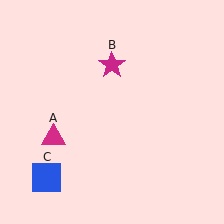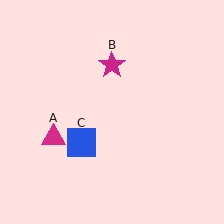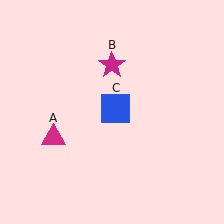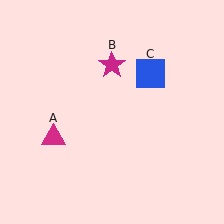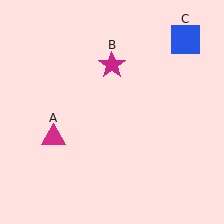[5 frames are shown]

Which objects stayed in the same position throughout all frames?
Magenta triangle (object A) and magenta star (object B) remained stationary.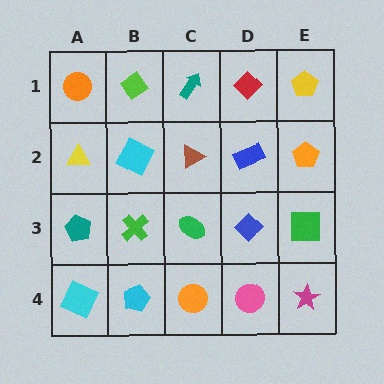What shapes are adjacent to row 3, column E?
An orange pentagon (row 2, column E), a magenta star (row 4, column E), a blue diamond (row 3, column D).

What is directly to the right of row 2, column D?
An orange pentagon.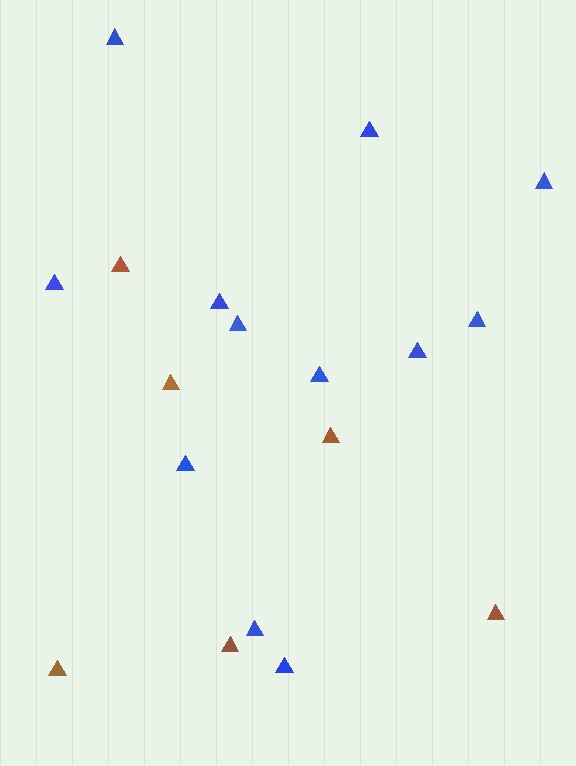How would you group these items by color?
There are 2 groups: one group of blue triangles (12) and one group of brown triangles (6).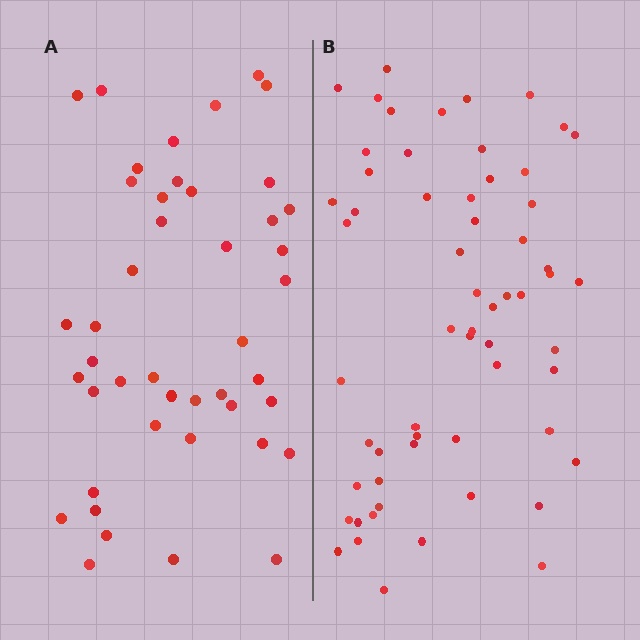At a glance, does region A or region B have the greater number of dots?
Region B (the right region) has more dots.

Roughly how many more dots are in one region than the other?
Region B has approximately 15 more dots than region A.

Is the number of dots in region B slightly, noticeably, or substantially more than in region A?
Region B has noticeably more, but not dramatically so. The ratio is roughly 1.4 to 1.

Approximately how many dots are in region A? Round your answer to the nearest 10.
About 40 dots. (The exact count is 44, which rounds to 40.)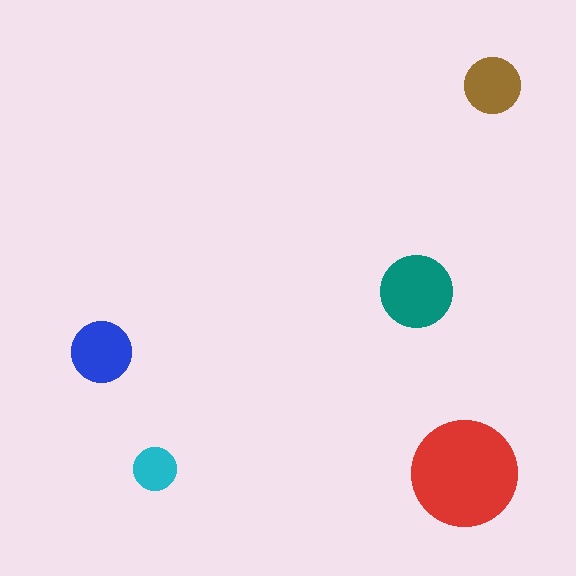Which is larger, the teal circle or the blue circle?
The teal one.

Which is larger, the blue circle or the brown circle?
The blue one.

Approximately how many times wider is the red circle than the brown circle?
About 2 times wider.